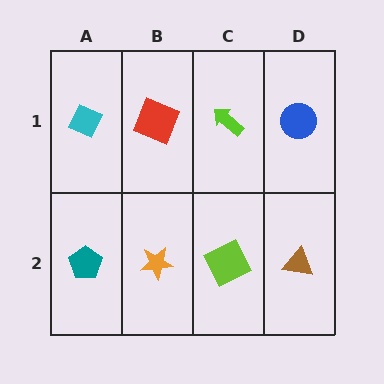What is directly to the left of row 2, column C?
An orange star.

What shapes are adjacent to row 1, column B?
An orange star (row 2, column B), a cyan diamond (row 1, column A), a lime arrow (row 1, column C).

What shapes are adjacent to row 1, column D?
A brown triangle (row 2, column D), a lime arrow (row 1, column C).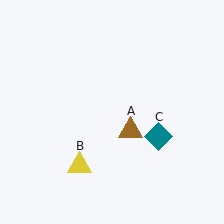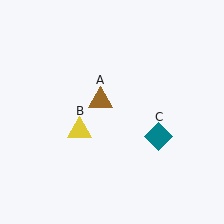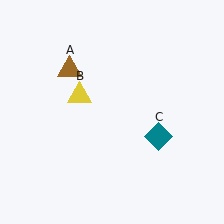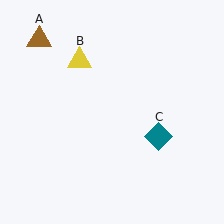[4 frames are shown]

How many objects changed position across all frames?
2 objects changed position: brown triangle (object A), yellow triangle (object B).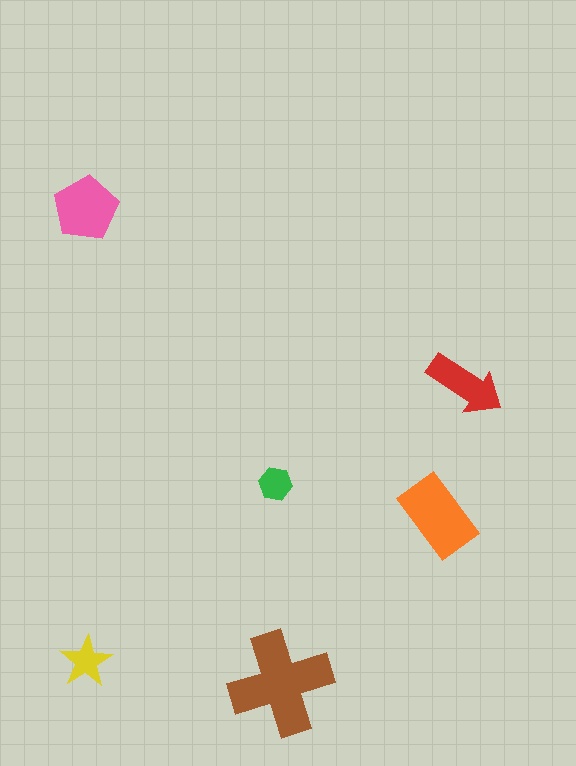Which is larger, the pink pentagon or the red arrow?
The pink pentagon.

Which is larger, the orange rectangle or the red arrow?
The orange rectangle.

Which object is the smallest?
The green hexagon.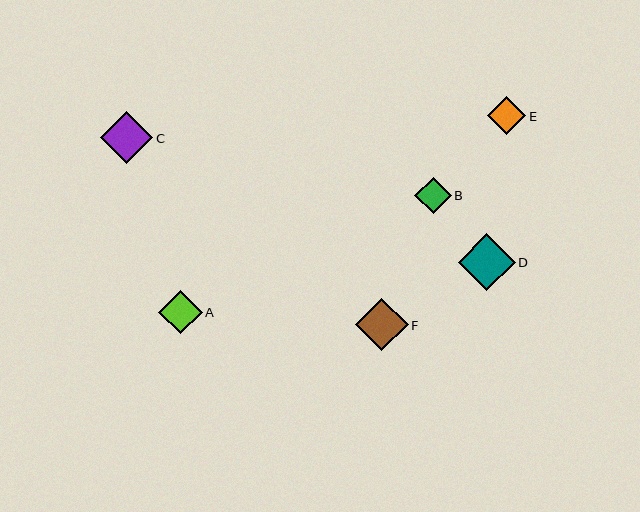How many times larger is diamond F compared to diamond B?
Diamond F is approximately 1.4 times the size of diamond B.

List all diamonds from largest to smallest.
From largest to smallest: D, F, C, A, E, B.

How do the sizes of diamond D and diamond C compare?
Diamond D and diamond C are approximately the same size.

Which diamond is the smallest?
Diamond B is the smallest with a size of approximately 37 pixels.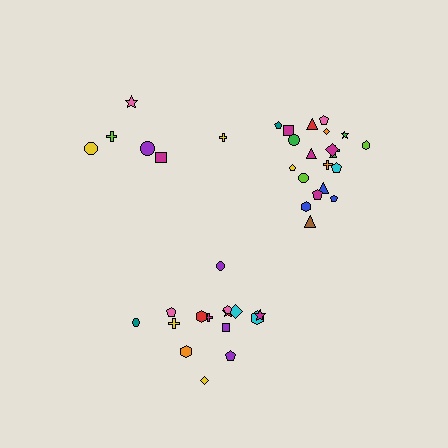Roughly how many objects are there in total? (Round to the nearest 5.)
Roughly 40 objects in total.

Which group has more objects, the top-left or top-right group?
The top-right group.